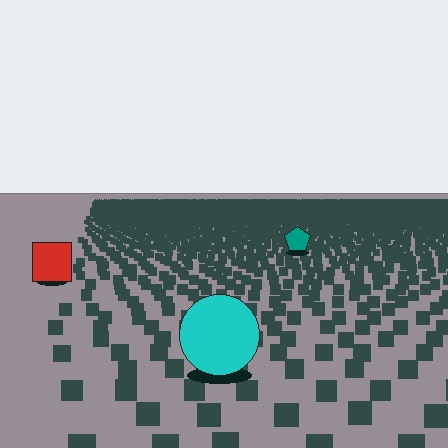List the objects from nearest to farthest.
From nearest to farthest: the cyan circle, the red square, the teal pentagon.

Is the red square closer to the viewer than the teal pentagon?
Yes. The red square is closer — you can tell from the texture gradient: the ground texture is coarser near it.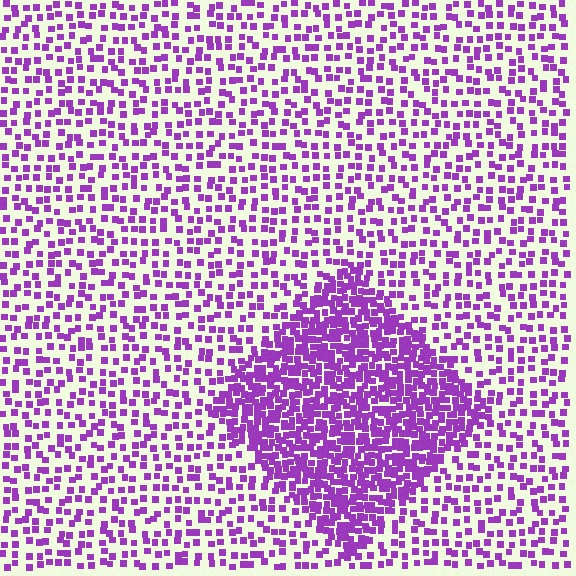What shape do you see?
I see a diamond.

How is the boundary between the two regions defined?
The boundary is defined by a change in element density (approximately 2.5x ratio). All elements are the same color, size, and shape.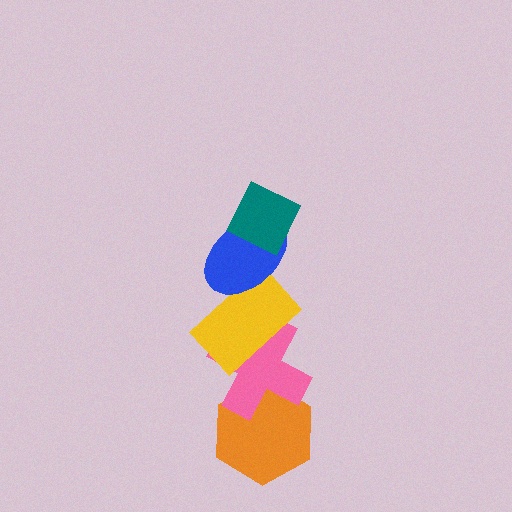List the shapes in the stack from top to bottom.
From top to bottom: the teal diamond, the blue ellipse, the yellow rectangle, the pink cross, the orange hexagon.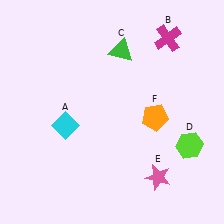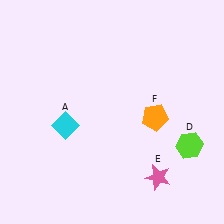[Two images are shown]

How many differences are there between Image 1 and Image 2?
There are 2 differences between the two images.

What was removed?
The green triangle (C), the magenta cross (B) were removed in Image 2.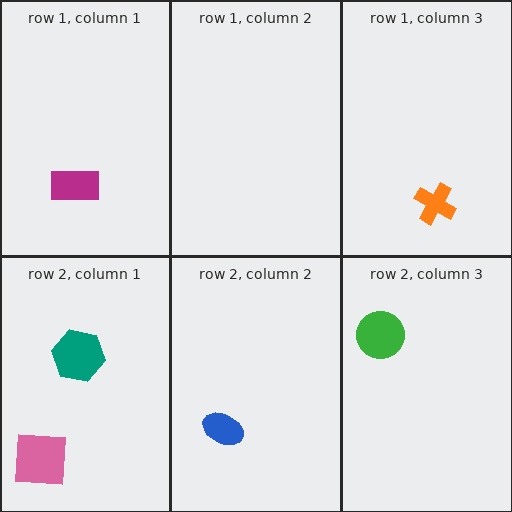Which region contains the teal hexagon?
The row 2, column 1 region.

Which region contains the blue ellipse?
The row 2, column 2 region.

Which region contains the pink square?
The row 2, column 1 region.